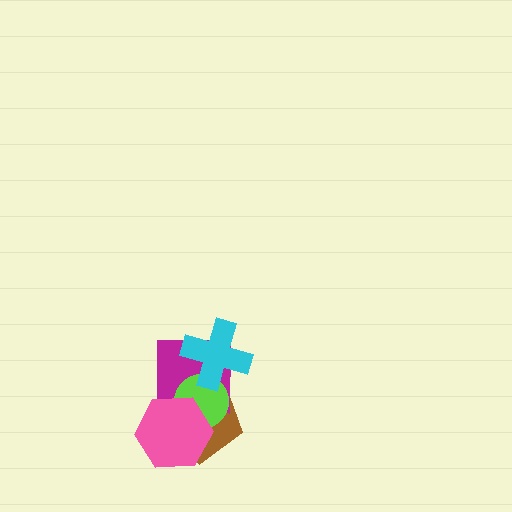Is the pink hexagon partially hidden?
No, no other shape covers it.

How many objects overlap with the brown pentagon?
4 objects overlap with the brown pentagon.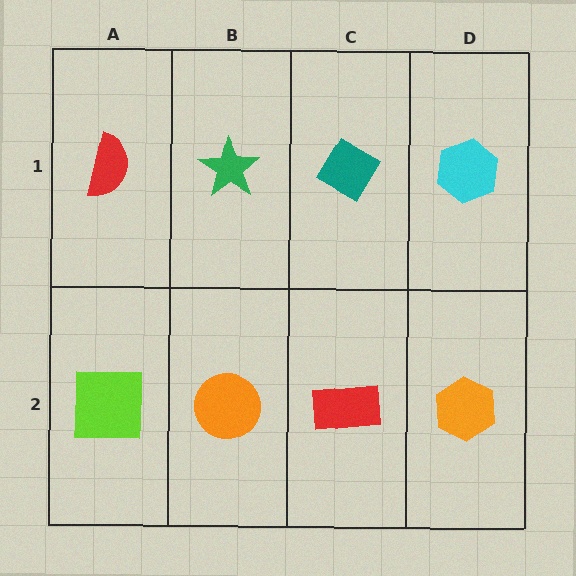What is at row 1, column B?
A green star.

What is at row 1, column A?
A red semicircle.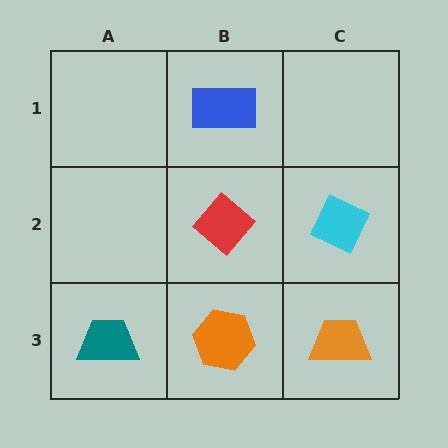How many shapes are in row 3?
3 shapes.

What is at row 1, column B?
A blue rectangle.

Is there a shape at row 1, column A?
No, that cell is empty.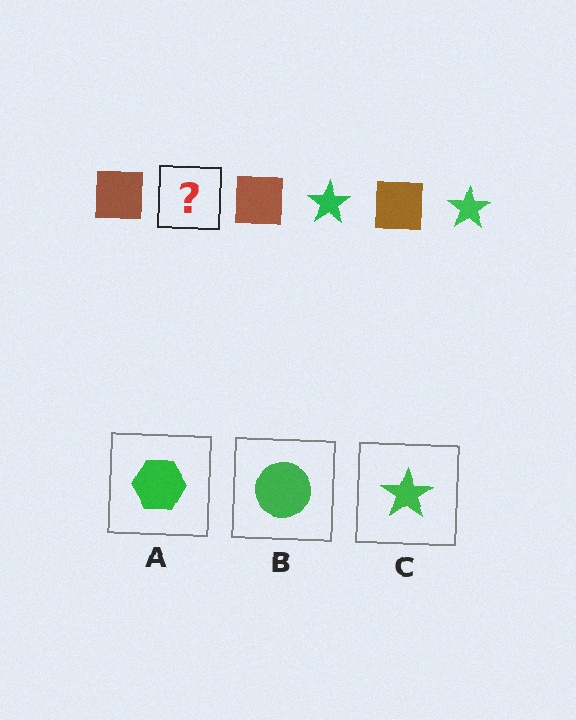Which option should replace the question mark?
Option C.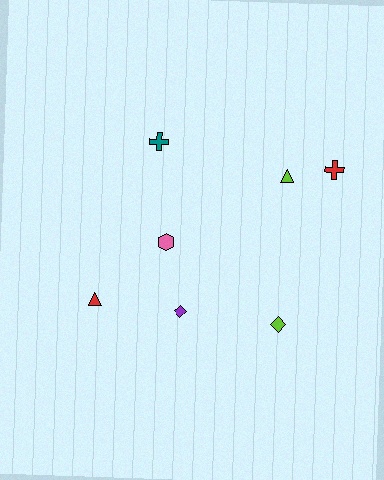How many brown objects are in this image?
There are no brown objects.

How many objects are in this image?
There are 7 objects.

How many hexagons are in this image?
There is 1 hexagon.